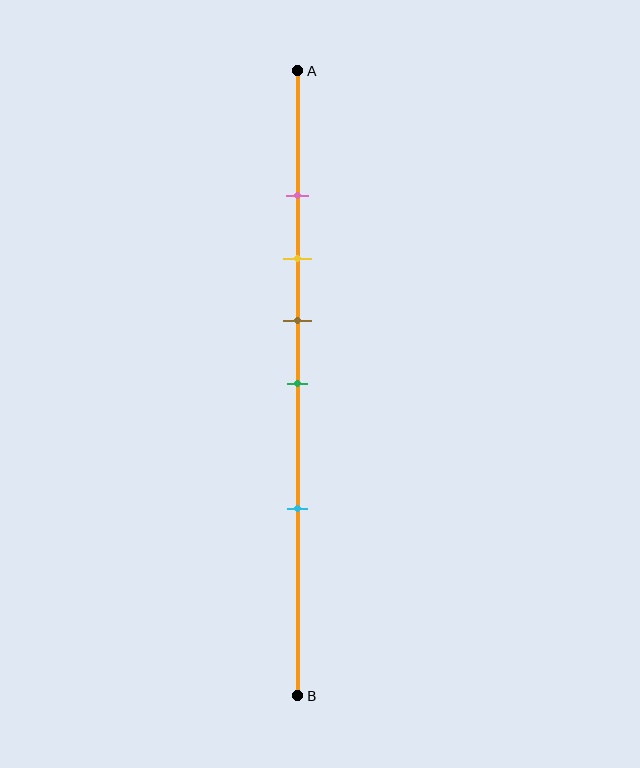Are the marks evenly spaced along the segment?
No, the marks are not evenly spaced.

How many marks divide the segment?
There are 5 marks dividing the segment.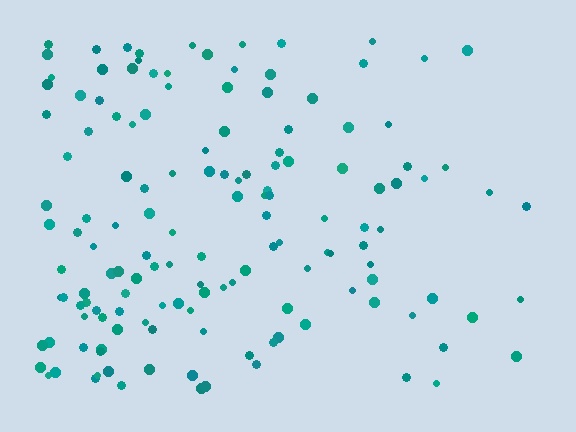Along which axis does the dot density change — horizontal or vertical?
Horizontal.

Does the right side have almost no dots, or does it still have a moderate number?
Still a moderate number, just noticeably fewer than the left.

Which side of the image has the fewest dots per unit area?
The right.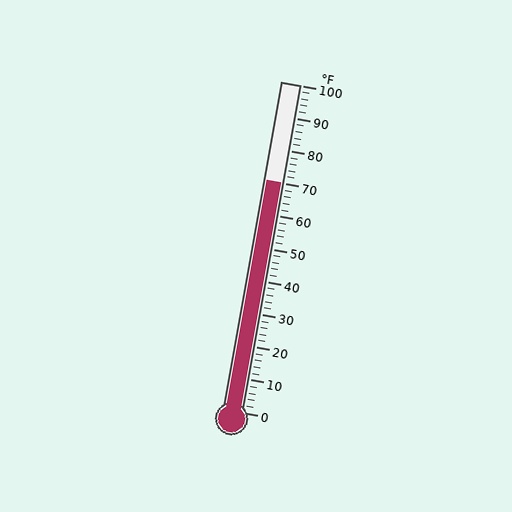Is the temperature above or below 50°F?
The temperature is above 50°F.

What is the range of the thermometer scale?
The thermometer scale ranges from 0°F to 100°F.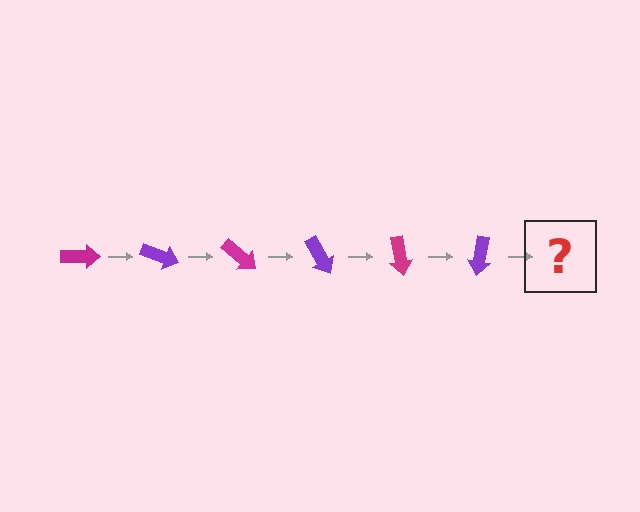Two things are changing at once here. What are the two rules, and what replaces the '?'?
The two rules are that it rotates 20 degrees each step and the color cycles through magenta and purple. The '?' should be a magenta arrow, rotated 120 degrees from the start.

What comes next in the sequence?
The next element should be a magenta arrow, rotated 120 degrees from the start.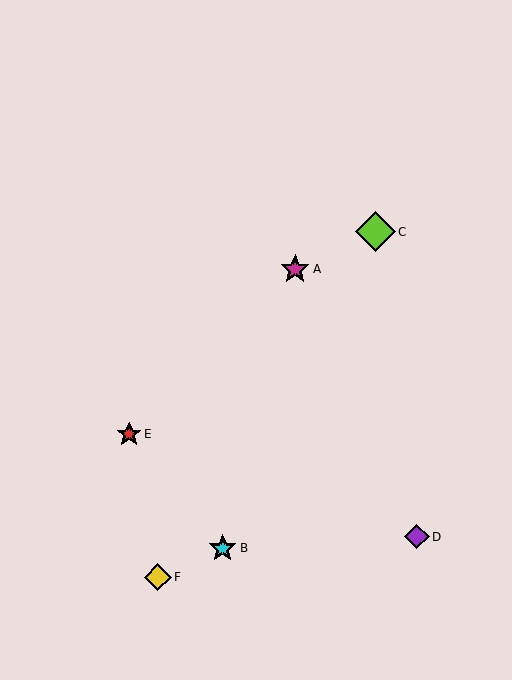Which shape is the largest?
The lime diamond (labeled C) is the largest.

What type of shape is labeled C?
Shape C is a lime diamond.